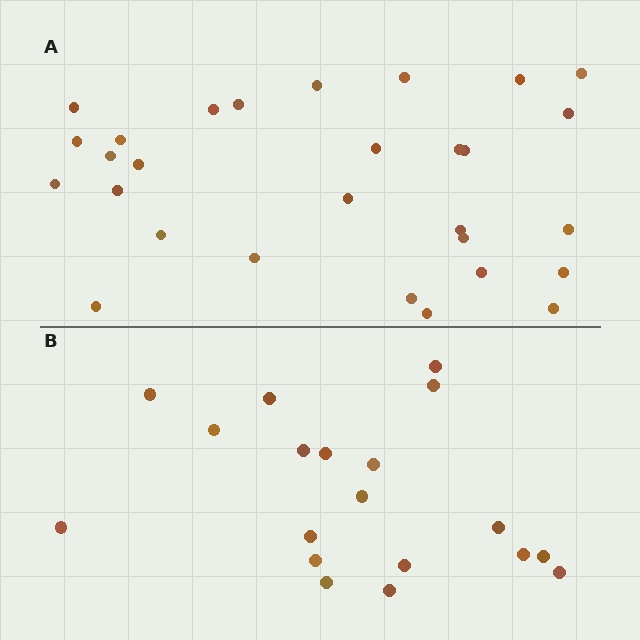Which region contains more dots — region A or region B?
Region A (the top region) has more dots.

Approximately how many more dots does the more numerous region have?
Region A has roughly 10 or so more dots than region B.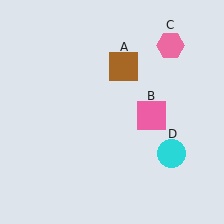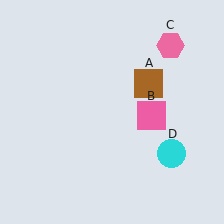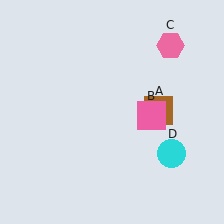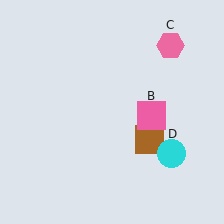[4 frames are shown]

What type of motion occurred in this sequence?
The brown square (object A) rotated clockwise around the center of the scene.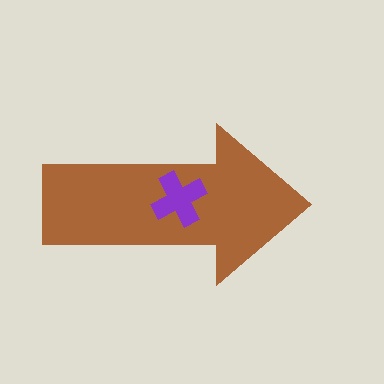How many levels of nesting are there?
2.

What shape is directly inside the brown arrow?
The purple cross.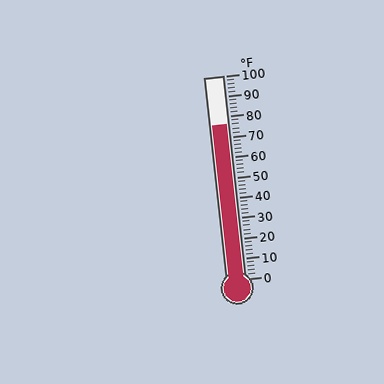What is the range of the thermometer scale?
The thermometer scale ranges from 0°F to 100°F.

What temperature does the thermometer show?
The thermometer shows approximately 76°F.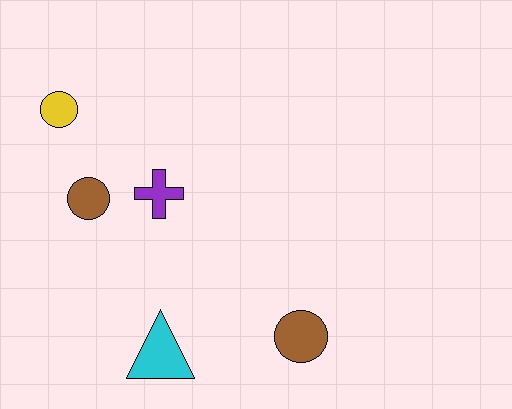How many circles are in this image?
There are 3 circles.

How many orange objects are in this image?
There are no orange objects.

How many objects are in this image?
There are 5 objects.